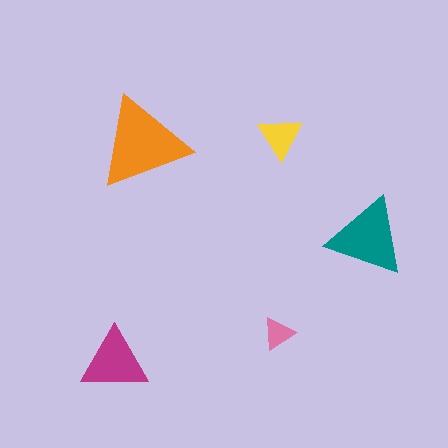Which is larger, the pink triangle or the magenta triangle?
The magenta one.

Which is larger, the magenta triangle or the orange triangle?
The orange one.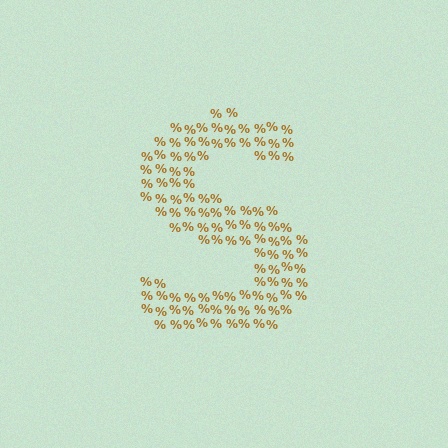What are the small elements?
The small elements are percent signs.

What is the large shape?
The large shape is the letter S.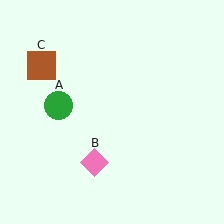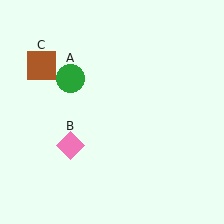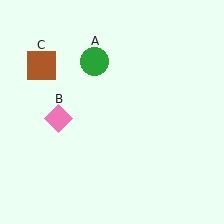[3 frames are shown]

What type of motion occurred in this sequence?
The green circle (object A), pink diamond (object B) rotated clockwise around the center of the scene.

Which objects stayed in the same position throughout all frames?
Brown square (object C) remained stationary.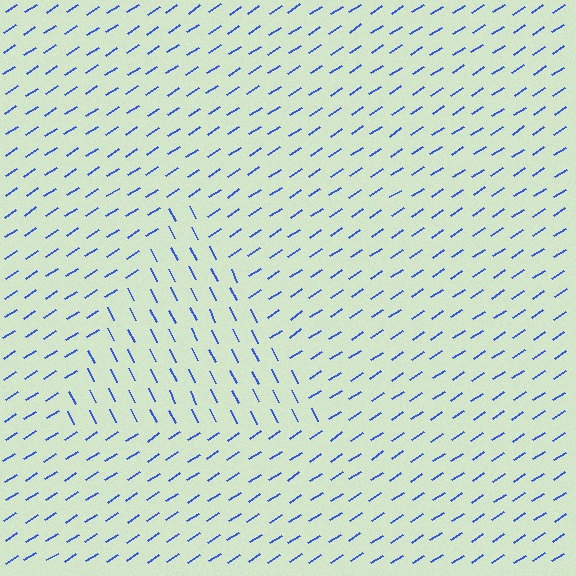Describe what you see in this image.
The image is filled with small blue line segments. A triangle region in the image has lines oriented differently from the surrounding lines, creating a visible texture boundary.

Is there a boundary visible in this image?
Yes, there is a texture boundary formed by a change in line orientation.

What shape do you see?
I see a triangle.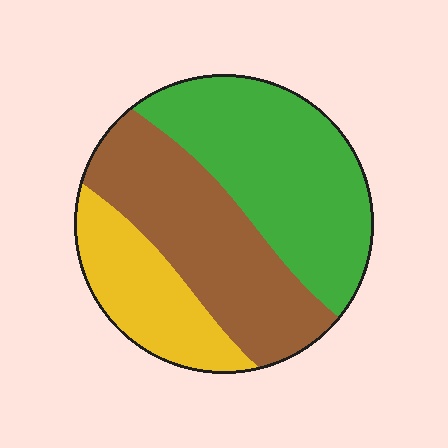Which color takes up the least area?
Yellow, at roughly 20%.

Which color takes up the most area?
Green, at roughly 40%.